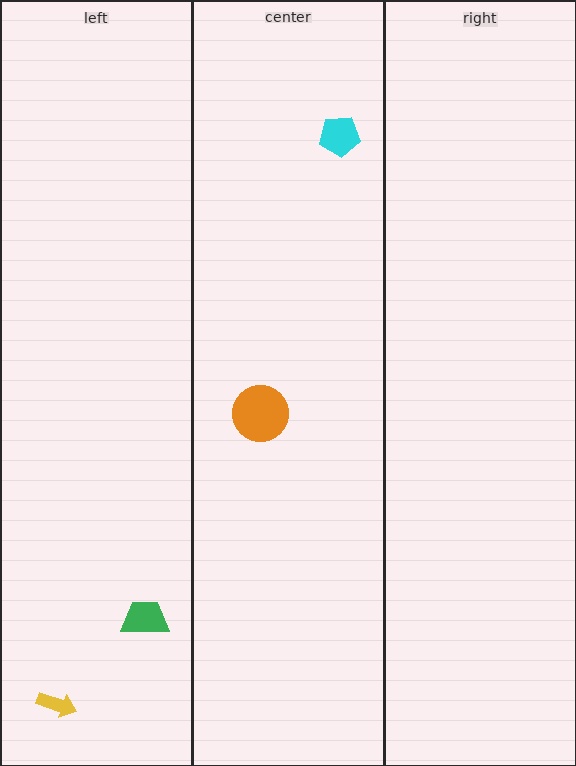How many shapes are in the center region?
2.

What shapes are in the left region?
The green trapezoid, the yellow arrow.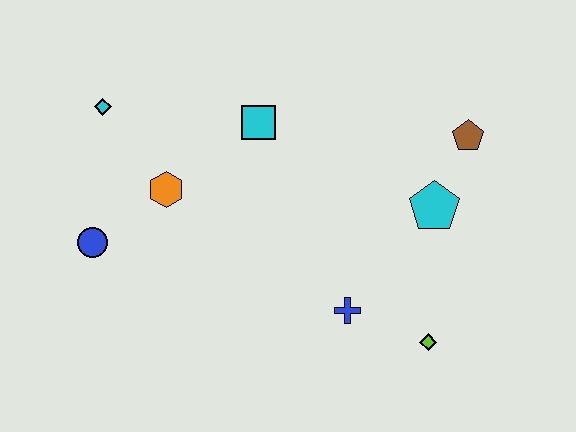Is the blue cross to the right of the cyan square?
Yes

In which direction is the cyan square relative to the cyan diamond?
The cyan square is to the right of the cyan diamond.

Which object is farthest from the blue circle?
The brown pentagon is farthest from the blue circle.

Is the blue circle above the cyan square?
No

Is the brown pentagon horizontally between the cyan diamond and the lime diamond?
No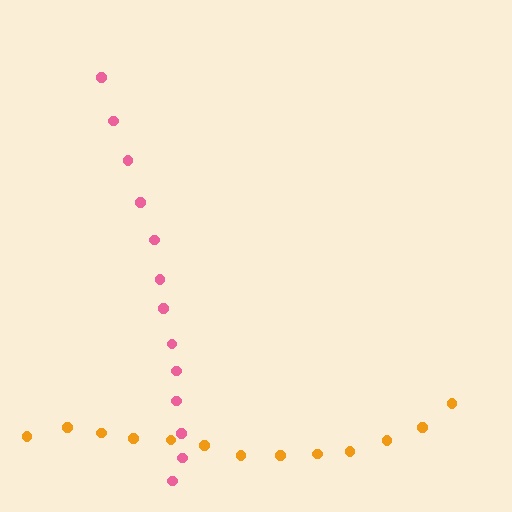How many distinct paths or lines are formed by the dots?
There are 2 distinct paths.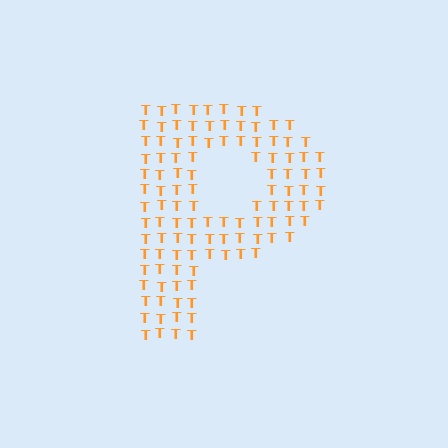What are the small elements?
The small elements are letter T's.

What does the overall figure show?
The overall figure shows the letter P.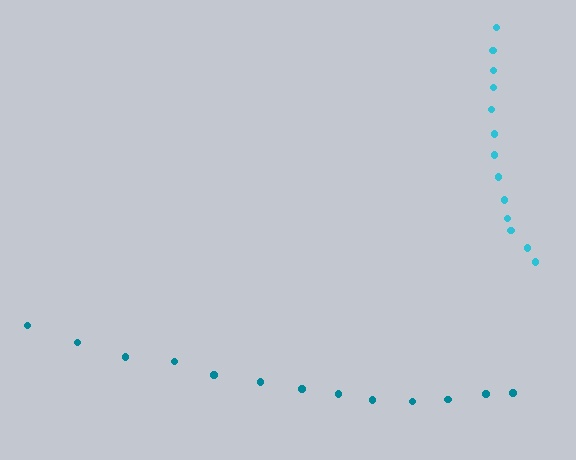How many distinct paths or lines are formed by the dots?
There are 2 distinct paths.